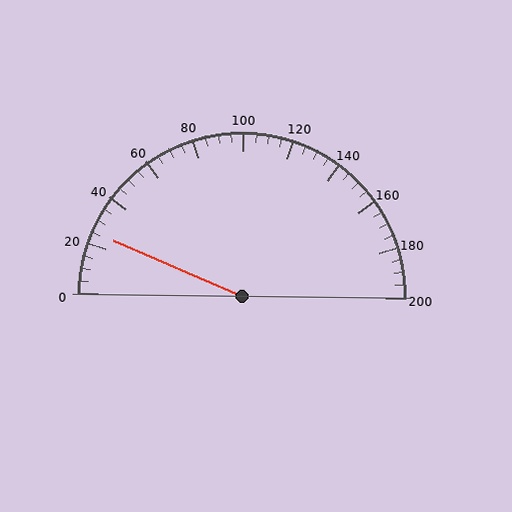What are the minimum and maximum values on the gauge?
The gauge ranges from 0 to 200.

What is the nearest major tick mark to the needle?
The nearest major tick mark is 20.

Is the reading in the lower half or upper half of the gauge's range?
The reading is in the lower half of the range (0 to 200).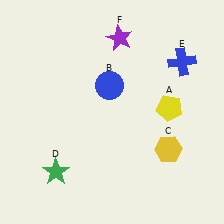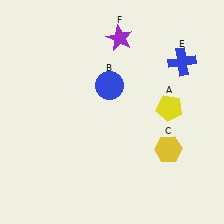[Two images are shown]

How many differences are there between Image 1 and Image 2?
There is 1 difference between the two images.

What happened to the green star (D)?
The green star (D) was removed in Image 2. It was in the bottom-left area of Image 1.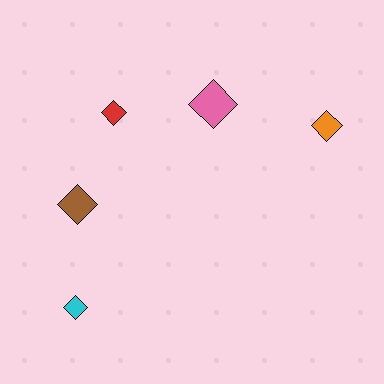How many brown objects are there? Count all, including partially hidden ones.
There is 1 brown object.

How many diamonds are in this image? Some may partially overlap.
There are 5 diamonds.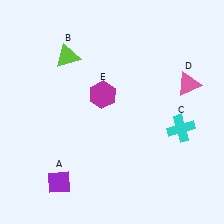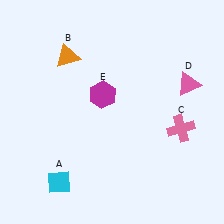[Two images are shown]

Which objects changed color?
A changed from purple to cyan. B changed from lime to orange. C changed from cyan to pink.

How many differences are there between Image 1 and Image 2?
There are 3 differences between the two images.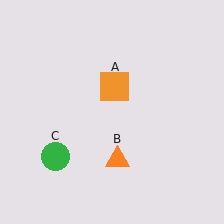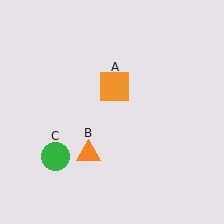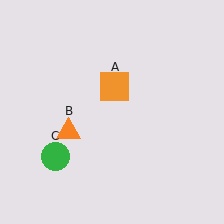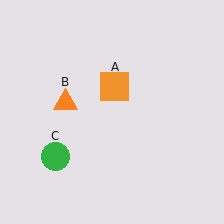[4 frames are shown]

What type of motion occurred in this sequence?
The orange triangle (object B) rotated clockwise around the center of the scene.